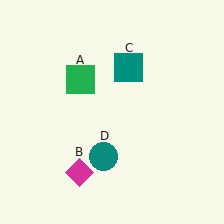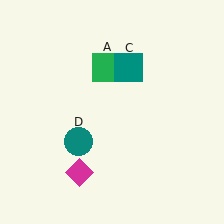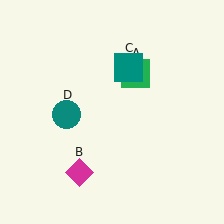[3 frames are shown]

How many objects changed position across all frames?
2 objects changed position: green square (object A), teal circle (object D).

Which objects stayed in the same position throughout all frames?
Magenta diamond (object B) and teal square (object C) remained stationary.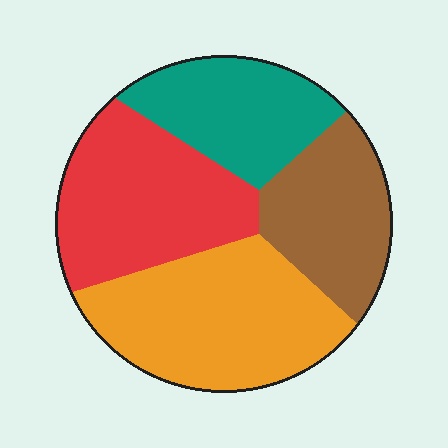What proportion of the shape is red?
Red takes up about one quarter (1/4) of the shape.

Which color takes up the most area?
Orange, at roughly 30%.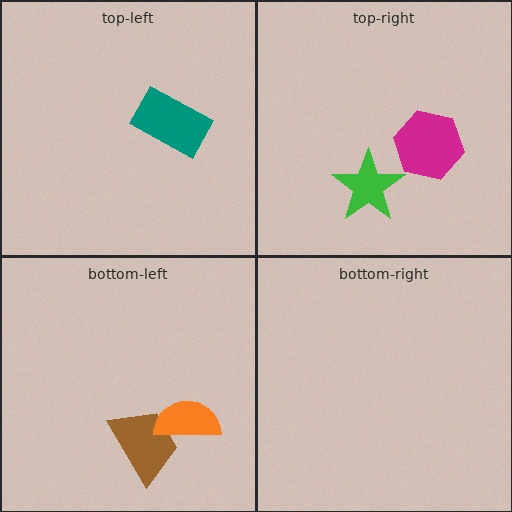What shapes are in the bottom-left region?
The brown trapezoid, the orange semicircle.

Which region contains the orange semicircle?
The bottom-left region.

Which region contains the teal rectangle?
The top-left region.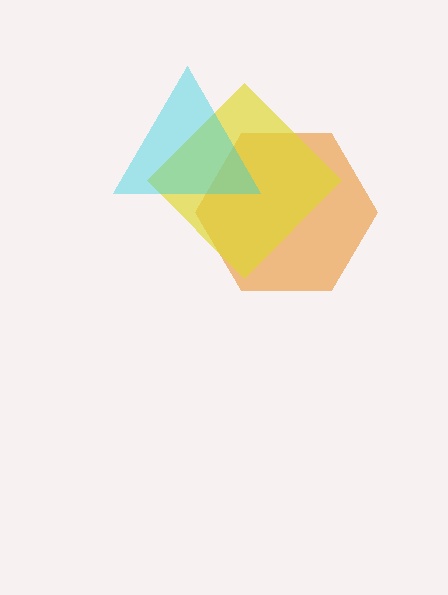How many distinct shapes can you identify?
There are 3 distinct shapes: an orange hexagon, a yellow diamond, a cyan triangle.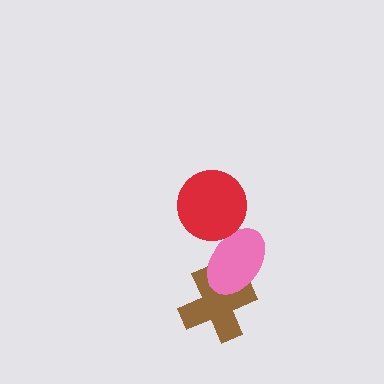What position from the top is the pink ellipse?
The pink ellipse is 2nd from the top.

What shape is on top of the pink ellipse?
The red circle is on top of the pink ellipse.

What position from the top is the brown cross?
The brown cross is 3rd from the top.